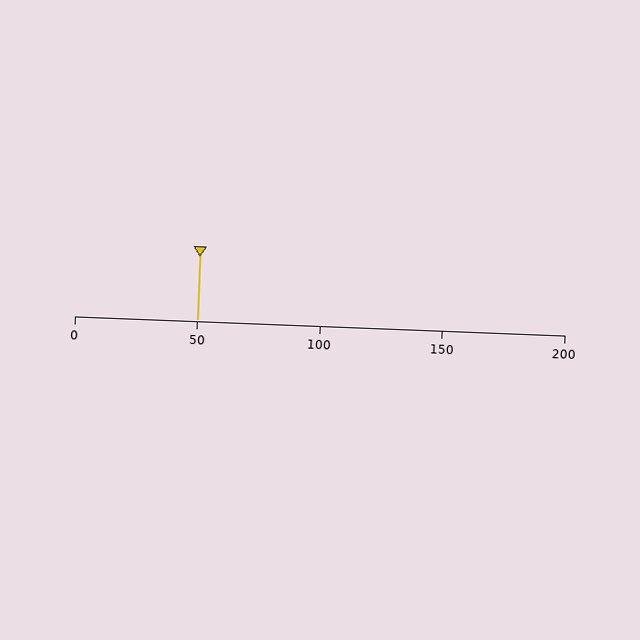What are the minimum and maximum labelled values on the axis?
The axis runs from 0 to 200.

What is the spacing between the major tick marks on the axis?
The major ticks are spaced 50 apart.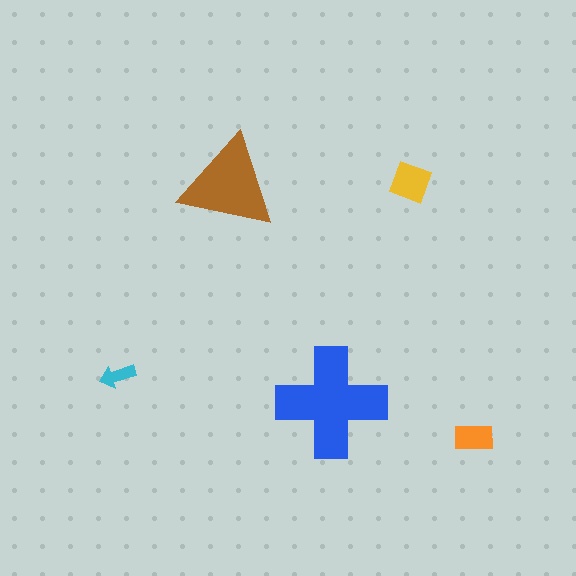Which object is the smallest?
The cyan arrow.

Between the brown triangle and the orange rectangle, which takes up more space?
The brown triangle.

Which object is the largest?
The blue cross.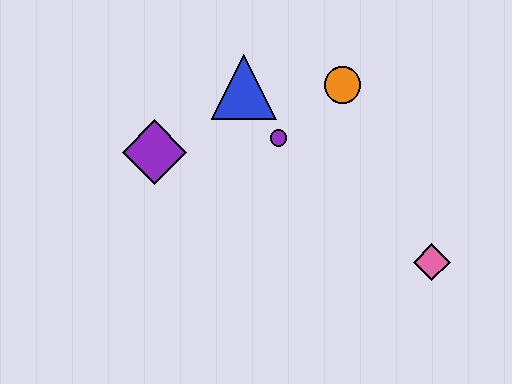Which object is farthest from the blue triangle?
The pink diamond is farthest from the blue triangle.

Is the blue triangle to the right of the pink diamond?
No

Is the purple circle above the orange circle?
No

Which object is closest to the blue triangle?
The purple circle is closest to the blue triangle.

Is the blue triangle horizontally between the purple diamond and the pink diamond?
Yes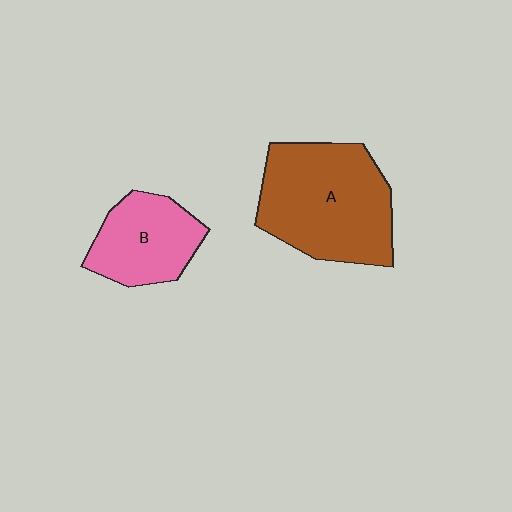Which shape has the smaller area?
Shape B (pink).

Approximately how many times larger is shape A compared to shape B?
Approximately 1.7 times.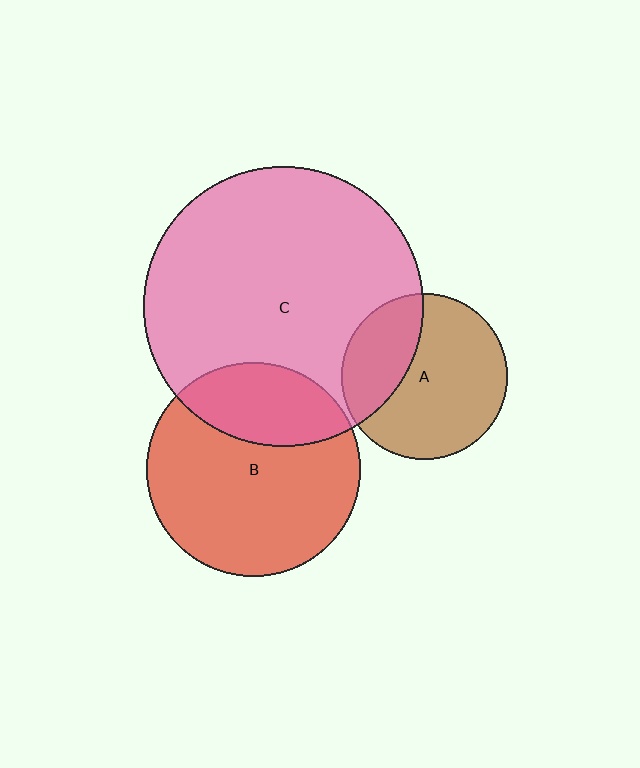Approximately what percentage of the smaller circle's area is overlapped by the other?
Approximately 30%.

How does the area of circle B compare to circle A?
Approximately 1.7 times.